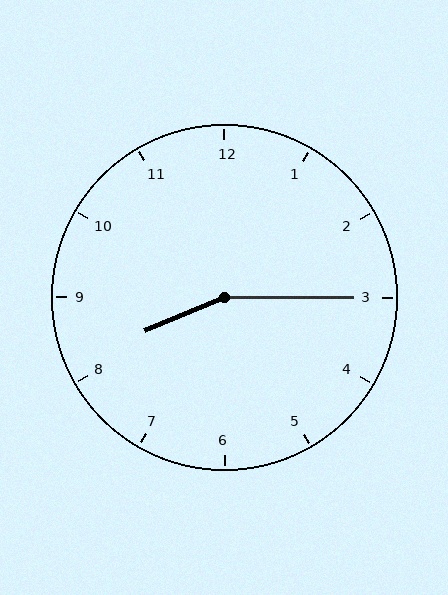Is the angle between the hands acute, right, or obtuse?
It is obtuse.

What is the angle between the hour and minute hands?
Approximately 158 degrees.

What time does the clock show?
8:15.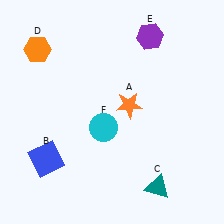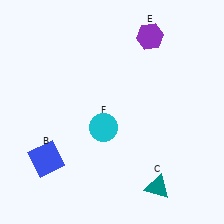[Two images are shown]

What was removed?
The orange star (A), the orange hexagon (D) were removed in Image 2.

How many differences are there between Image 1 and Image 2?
There are 2 differences between the two images.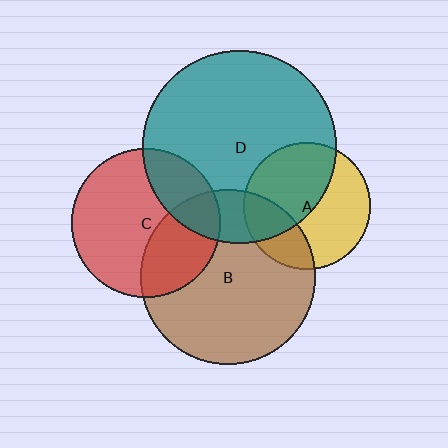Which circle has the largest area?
Circle D (teal).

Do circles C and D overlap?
Yes.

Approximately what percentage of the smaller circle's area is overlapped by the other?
Approximately 25%.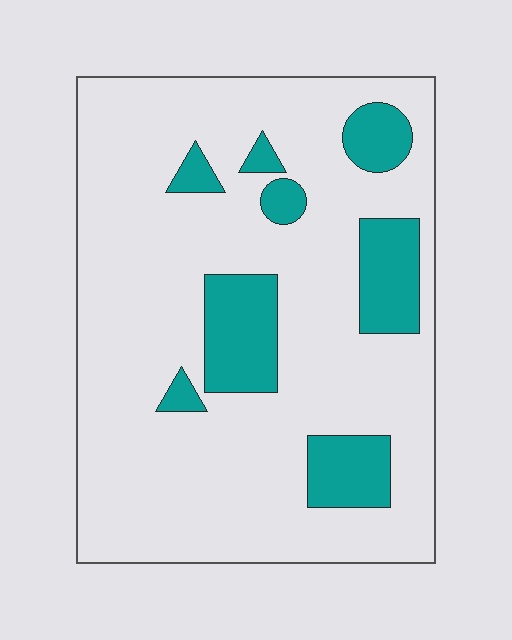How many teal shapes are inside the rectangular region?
8.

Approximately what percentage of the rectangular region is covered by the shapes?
Approximately 20%.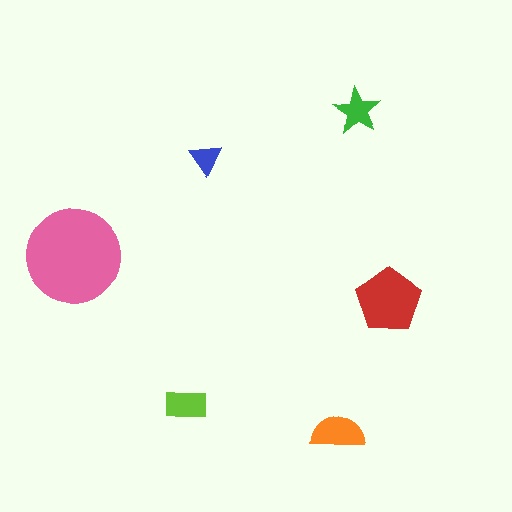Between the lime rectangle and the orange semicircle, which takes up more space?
The orange semicircle.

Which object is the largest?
The pink circle.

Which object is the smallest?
The blue triangle.